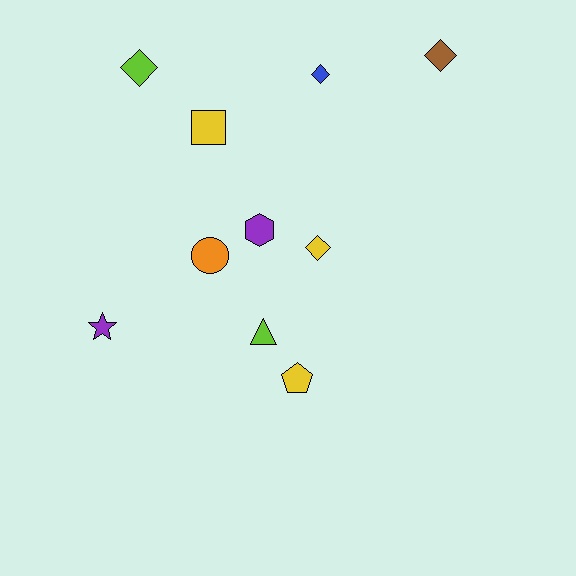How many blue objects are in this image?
There is 1 blue object.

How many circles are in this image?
There is 1 circle.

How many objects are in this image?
There are 10 objects.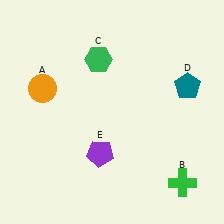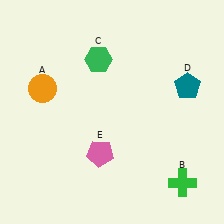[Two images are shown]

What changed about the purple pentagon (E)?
In Image 1, E is purple. In Image 2, it changed to pink.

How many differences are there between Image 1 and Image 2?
There is 1 difference between the two images.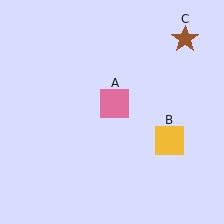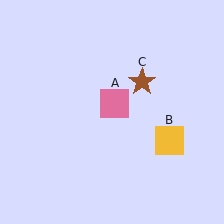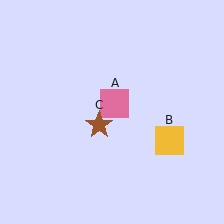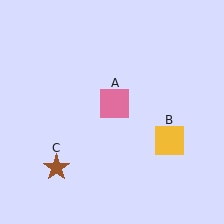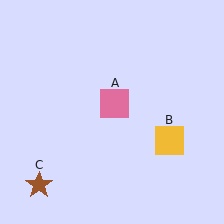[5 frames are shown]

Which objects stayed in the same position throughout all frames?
Pink square (object A) and yellow square (object B) remained stationary.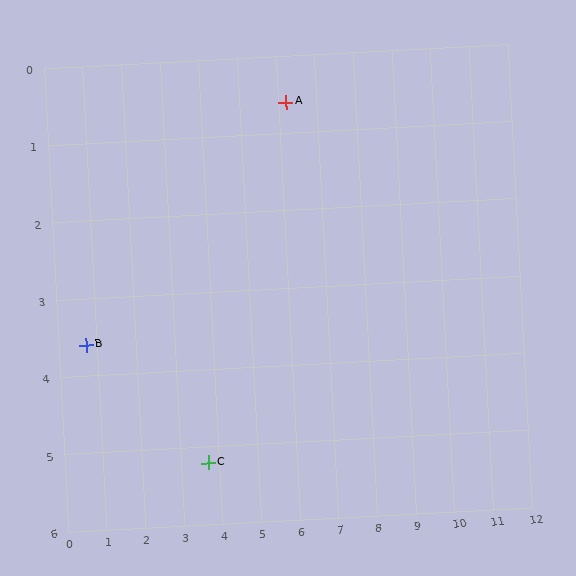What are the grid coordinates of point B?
Point B is at approximately (0.7, 3.6).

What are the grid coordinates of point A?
Point A is at approximately (6.2, 0.6).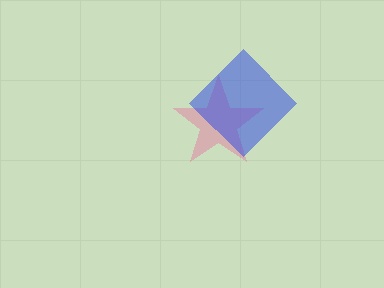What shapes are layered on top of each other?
The layered shapes are: a pink star, a blue diamond.